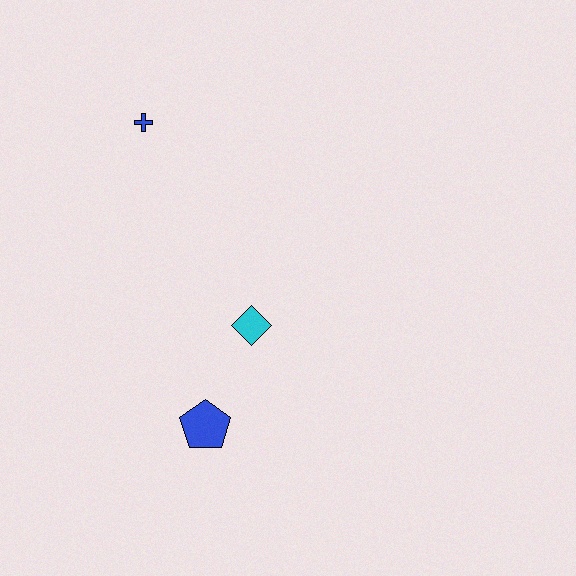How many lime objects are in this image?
There are no lime objects.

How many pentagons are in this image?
There is 1 pentagon.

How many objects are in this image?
There are 3 objects.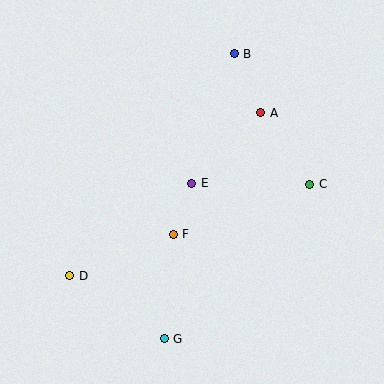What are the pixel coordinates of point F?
Point F is at (173, 234).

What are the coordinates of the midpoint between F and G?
The midpoint between F and G is at (169, 286).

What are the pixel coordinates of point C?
Point C is at (310, 184).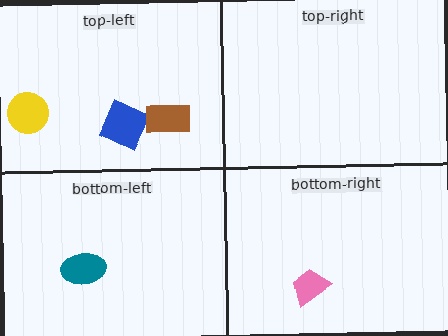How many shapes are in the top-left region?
3.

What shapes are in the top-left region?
The blue diamond, the yellow circle, the brown rectangle.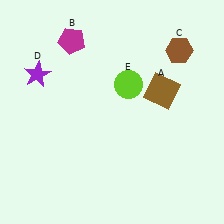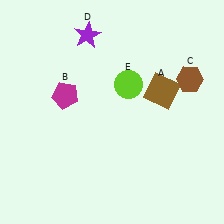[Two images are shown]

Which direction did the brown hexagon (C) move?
The brown hexagon (C) moved down.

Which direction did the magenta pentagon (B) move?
The magenta pentagon (B) moved down.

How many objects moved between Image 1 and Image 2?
3 objects moved between the two images.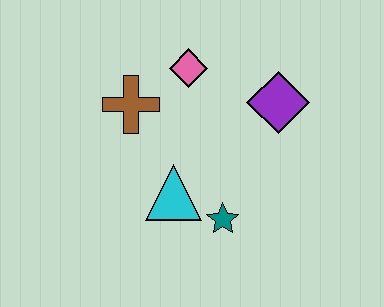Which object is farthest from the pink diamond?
The teal star is farthest from the pink diamond.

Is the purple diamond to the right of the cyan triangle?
Yes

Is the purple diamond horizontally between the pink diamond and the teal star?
No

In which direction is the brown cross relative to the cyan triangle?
The brown cross is above the cyan triangle.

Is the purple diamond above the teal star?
Yes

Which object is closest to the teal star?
The cyan triangle is closest to the teal star.